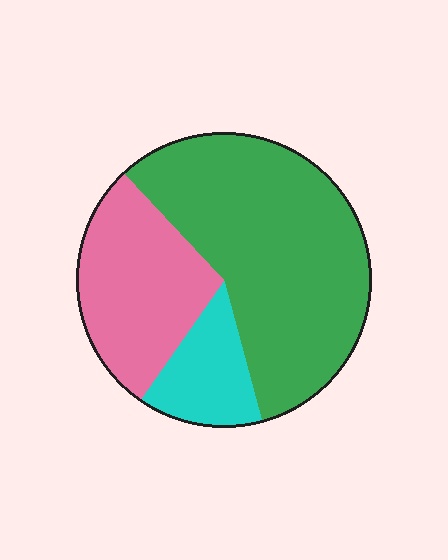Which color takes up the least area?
Cyan, at roughly 15%.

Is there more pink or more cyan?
Pink.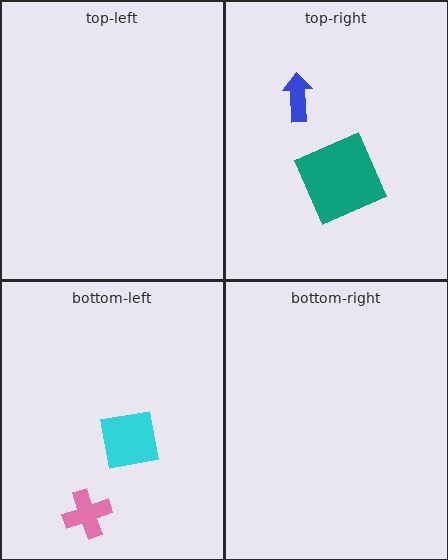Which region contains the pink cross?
The bottom-left region.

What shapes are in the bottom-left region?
The pink cross, the cyan square.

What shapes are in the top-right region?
The blue arrow, the teal square.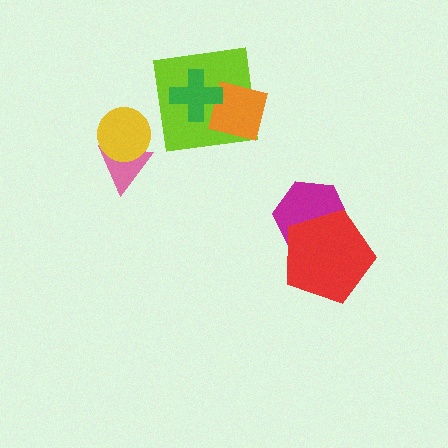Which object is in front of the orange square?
The green cross is in front of the orange square.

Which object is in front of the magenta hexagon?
The red pentagon is in front of the magenta hexagon.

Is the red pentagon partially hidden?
No, no other shape covers it.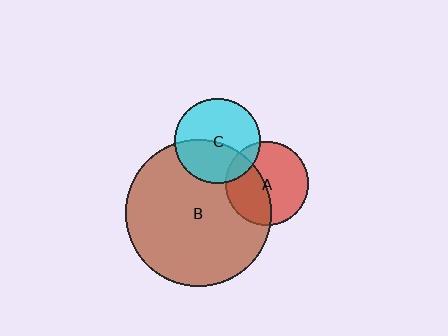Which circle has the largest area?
Circle B (brown).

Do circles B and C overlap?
Yes.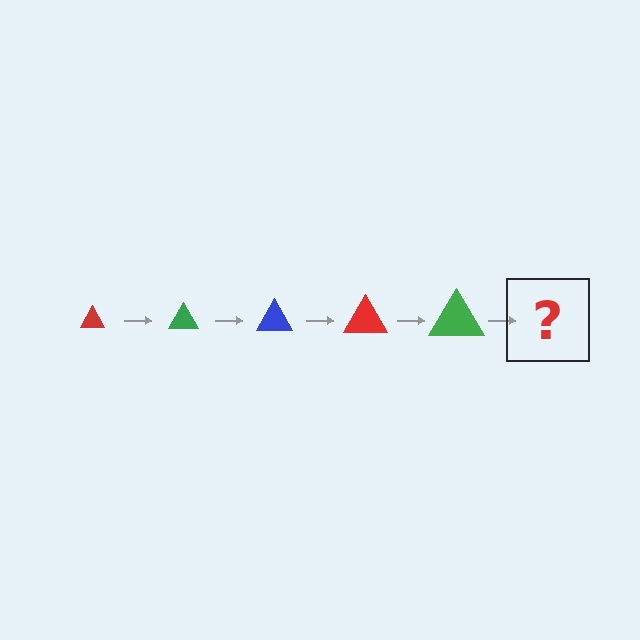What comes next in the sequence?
The next element should be a blue triangle, larger than the previous one.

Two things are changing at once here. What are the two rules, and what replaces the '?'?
The two rules are that the triangle grows larger each step and the color cycles through red, green, and blue. The '?' should be a blue triangle, larger than the previous one.